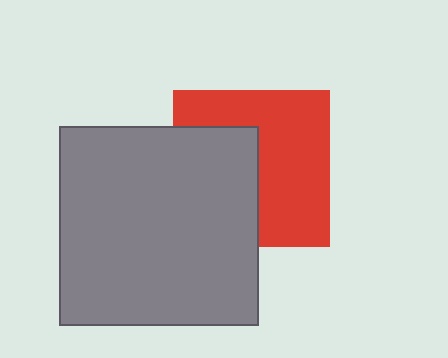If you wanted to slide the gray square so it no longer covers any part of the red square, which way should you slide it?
Slide it left — that is the most direct way to separate the two shapes.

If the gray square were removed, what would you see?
You would see the complete red square.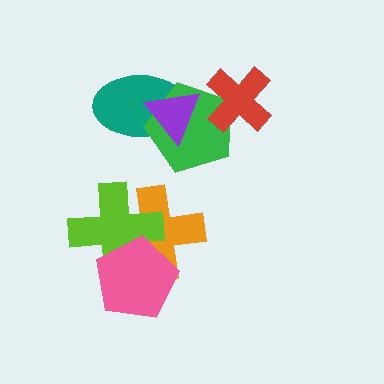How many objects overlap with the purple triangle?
2 objects overlap with the purple triangle.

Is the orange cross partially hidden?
Yes, it is partially covered by another shape.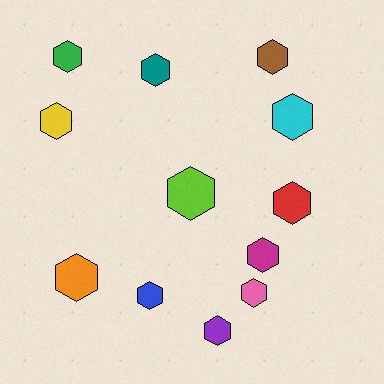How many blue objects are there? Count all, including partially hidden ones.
There is 1 blue object.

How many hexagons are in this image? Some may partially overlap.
There are 12 hexagons.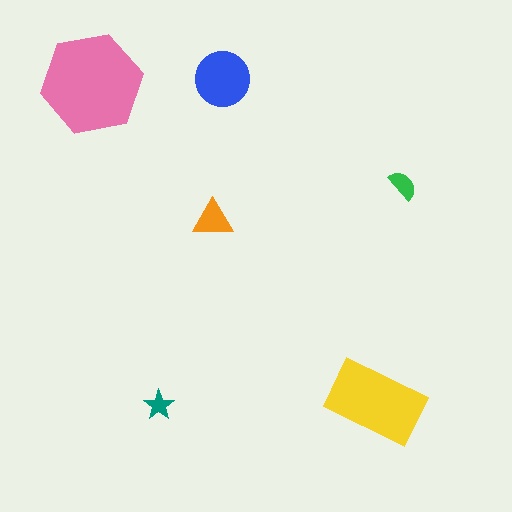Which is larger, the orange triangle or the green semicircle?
The orange triangle.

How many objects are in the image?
There are 6 objects in the image.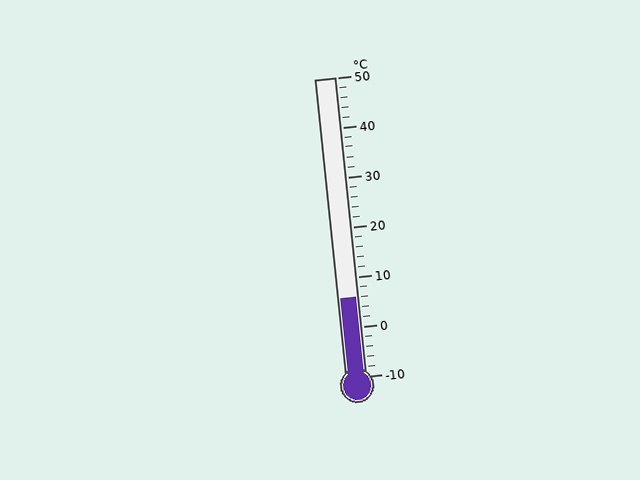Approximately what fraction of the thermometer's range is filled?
The thermometer is filled to approximately 25% of its range.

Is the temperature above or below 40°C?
The temperature is below 40°C.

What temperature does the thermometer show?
The thermometer shows approximately 6°C.